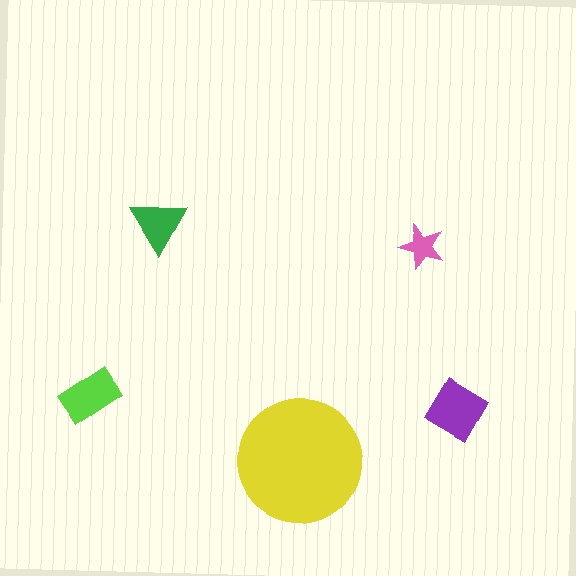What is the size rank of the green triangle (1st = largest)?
4th.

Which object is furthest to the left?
The lime rectangle is leftmost.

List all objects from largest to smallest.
The yellow circle, the purple diamond, the lime rectangle, the green triangle, the pink star.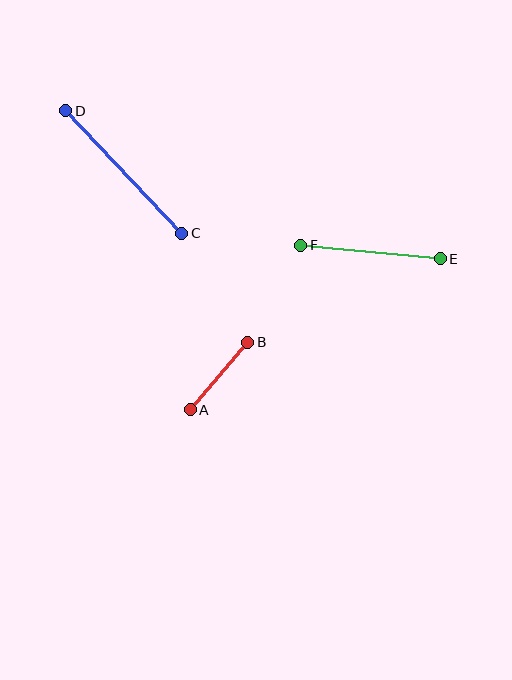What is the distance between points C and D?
The distance is approximately 169 pixels.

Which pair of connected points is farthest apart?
Points C and D are farthest apart.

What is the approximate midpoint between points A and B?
The midpoint is at approximately (219, 376) pixels.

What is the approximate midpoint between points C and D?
The midpoint is at approximately (124, 172) pixels.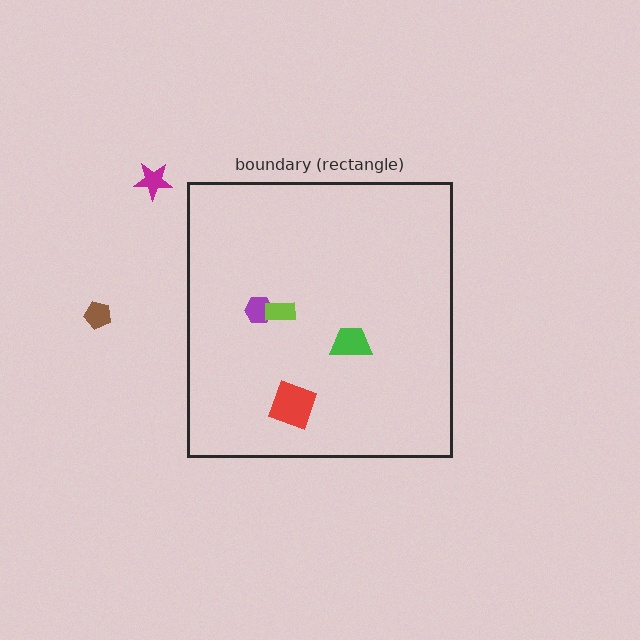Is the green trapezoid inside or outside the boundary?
Inside.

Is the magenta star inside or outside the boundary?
Outside.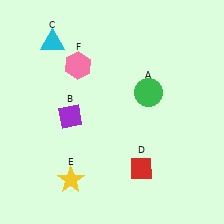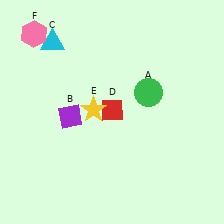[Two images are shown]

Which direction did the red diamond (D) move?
The red diamond (D) moved up.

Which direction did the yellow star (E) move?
The yellow star (E) moved up.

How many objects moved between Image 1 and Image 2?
3 objects moved between the two images.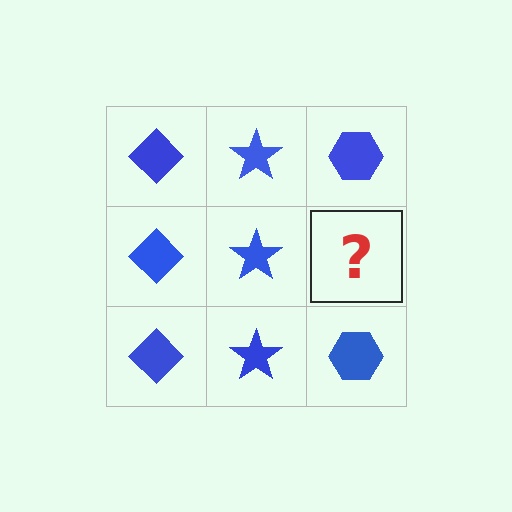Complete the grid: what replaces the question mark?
The question mark should be replaced with a blue hexagon.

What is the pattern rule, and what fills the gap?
The rule is that each column has a consistent shape. The gap should be filled with a blue hexagon.